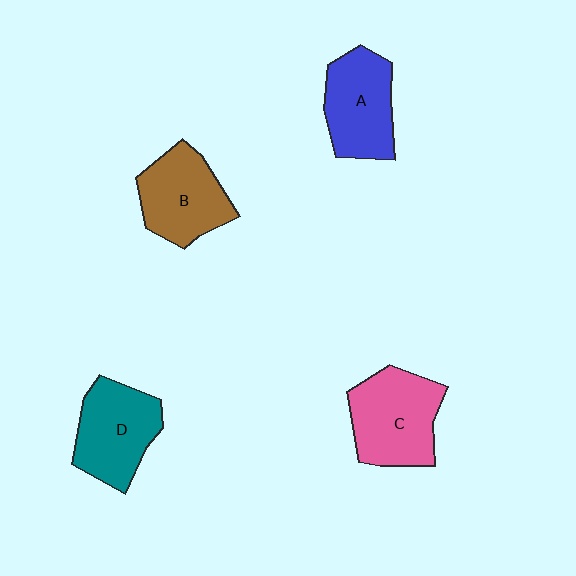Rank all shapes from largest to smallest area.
From largest to smallest: C (pink), D (teal), B (brown), A (blue).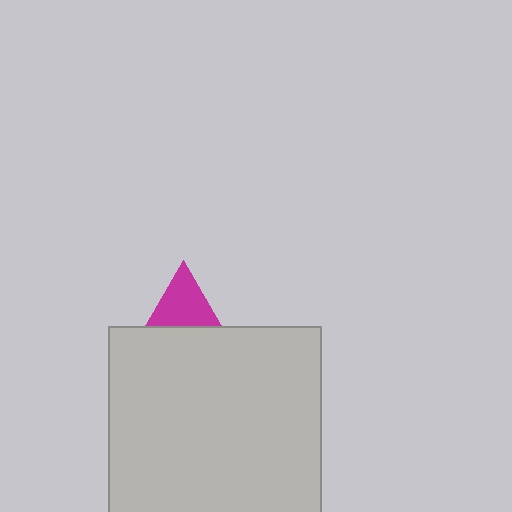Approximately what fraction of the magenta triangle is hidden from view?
Roughly 64% of the magenta triangle is hidden behind the light gray square.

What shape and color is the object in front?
The object in front is a light gray square.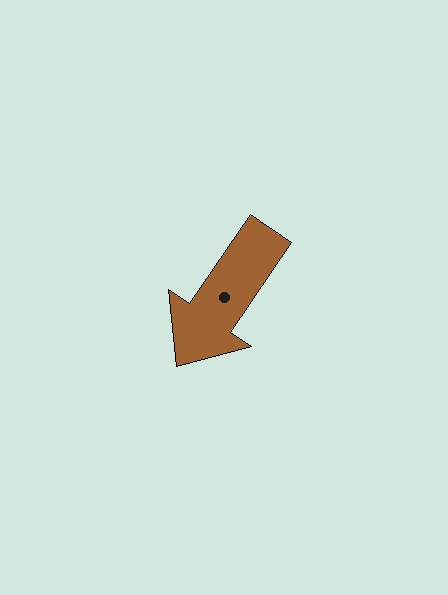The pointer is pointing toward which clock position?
Roughly 7 o'clock.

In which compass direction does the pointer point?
Southwest.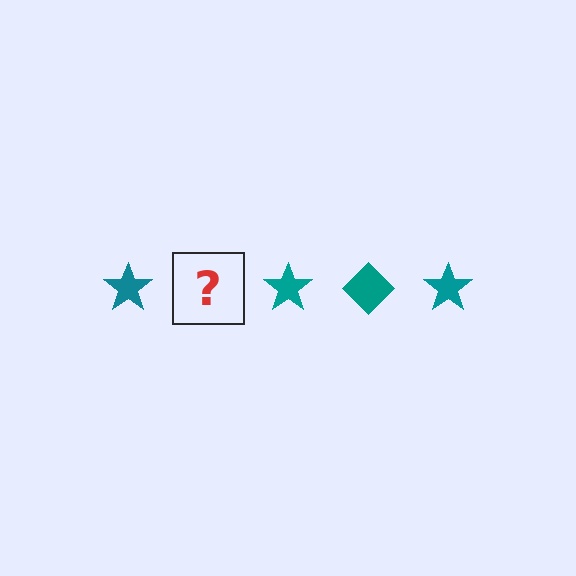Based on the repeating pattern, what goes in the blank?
The blank should be a teal diamond.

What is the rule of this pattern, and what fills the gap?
The rule is that the pattern cycles through star, diamond shapes in teal. The gap should be filled with a teal diamond.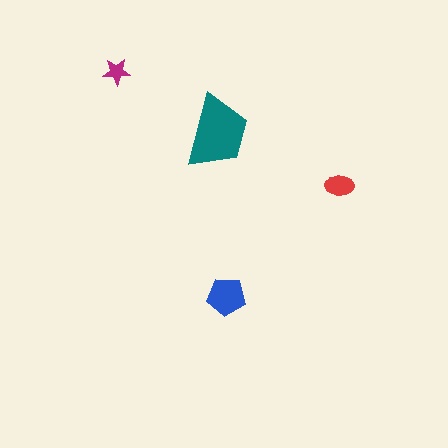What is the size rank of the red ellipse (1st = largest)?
3rd.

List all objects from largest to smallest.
The teal trapezoid, the blue pentagon, the red ellipse, the magenta star.